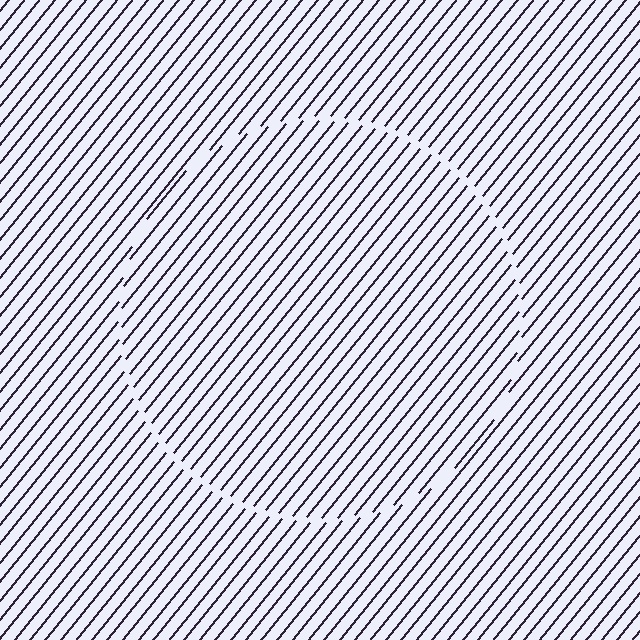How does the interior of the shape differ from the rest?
The interior of the shape contains the same grating, shifted by half a period — the contour is defined by the phase discontinuity where line-ends from the inner and outer gratings abut.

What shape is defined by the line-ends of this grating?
An illusory circle. The interior of the shape contains the same grating, shifted by half a period — the contour is defined by the phase discontinuity where line-ends from the inner and outer gratings abut.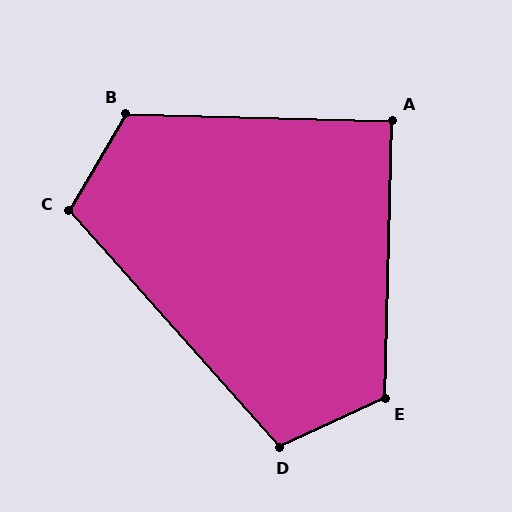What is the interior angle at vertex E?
Approximately 116 degrees (obtuse).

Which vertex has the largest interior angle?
B, at approximately 119 degrees.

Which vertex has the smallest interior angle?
A, at approximately 90 degrees.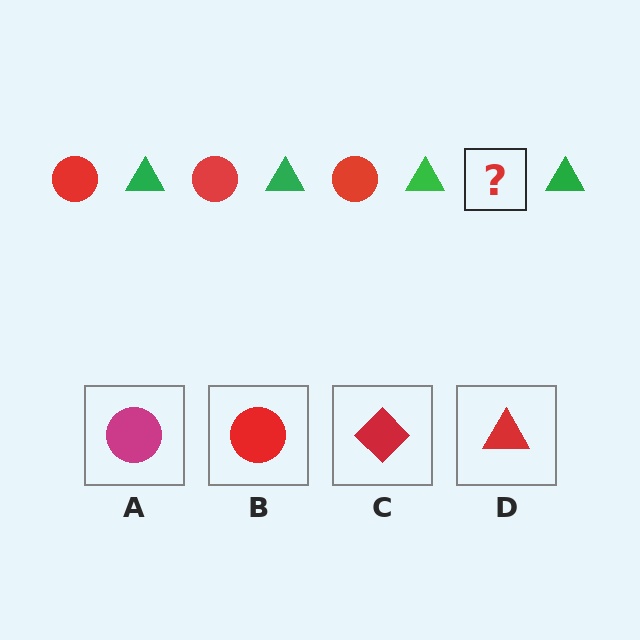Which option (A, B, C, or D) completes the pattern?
B.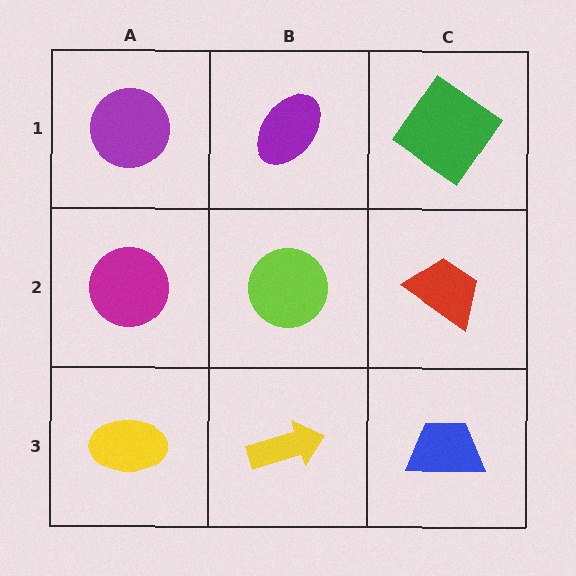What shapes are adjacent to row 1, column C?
A red trapezoid (row 2, column C), a purple ellipse (row 1, column B).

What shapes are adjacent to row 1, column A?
A magenta circle (row 2, column A), a purple ellipse (row 1, column B).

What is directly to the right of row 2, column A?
A lime circle.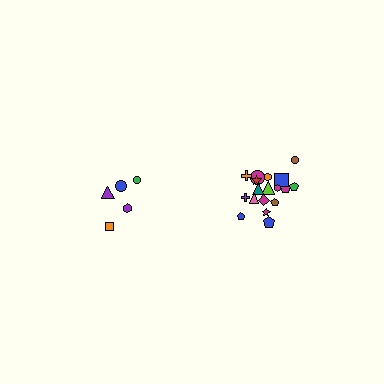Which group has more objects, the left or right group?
The right group.